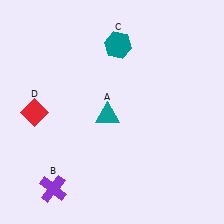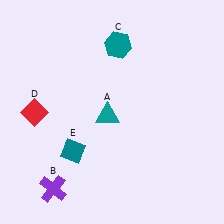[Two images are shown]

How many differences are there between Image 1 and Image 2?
There is 1 difference between the two images.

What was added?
A teal diamond (E) was added in Image 2.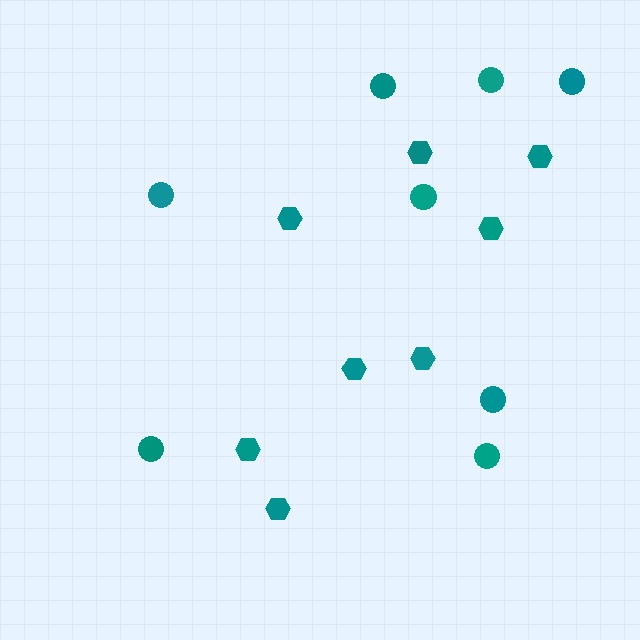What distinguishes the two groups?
There are 2 groups: one group of hexagons (8) and one group of circles (8).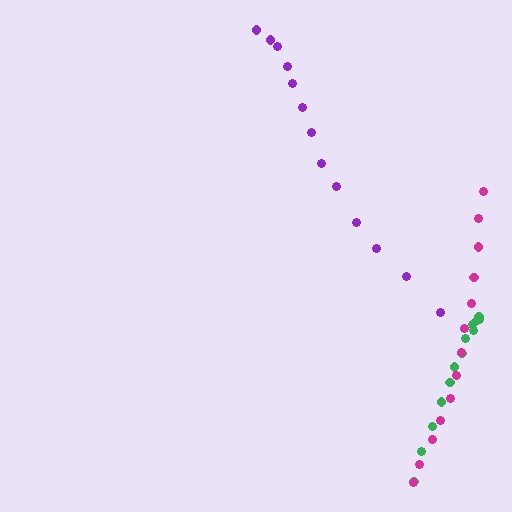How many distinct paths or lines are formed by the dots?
There are 3 distinct paths.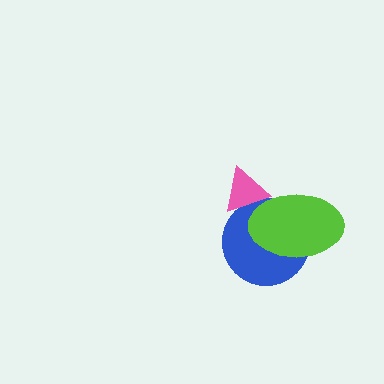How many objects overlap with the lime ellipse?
2 objects overlap with the lime ellipse.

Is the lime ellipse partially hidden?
Yes, it is partially covered by another shape.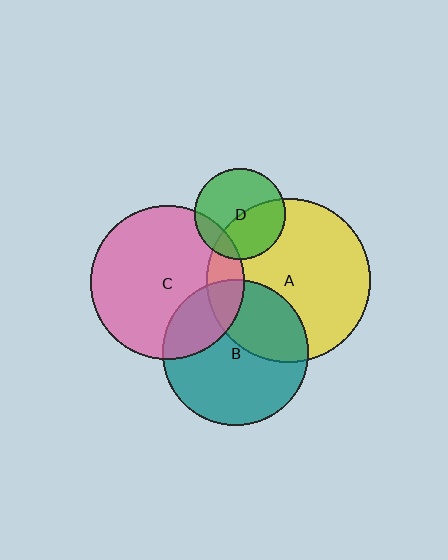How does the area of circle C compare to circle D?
Approximately 2.8 times.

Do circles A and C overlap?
Yes.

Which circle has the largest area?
Circle A (yellow).